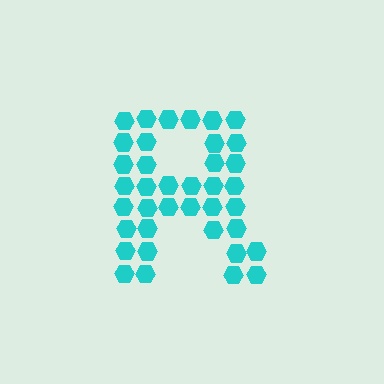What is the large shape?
The large shape is the letter R.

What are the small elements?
The small elements are hexagons.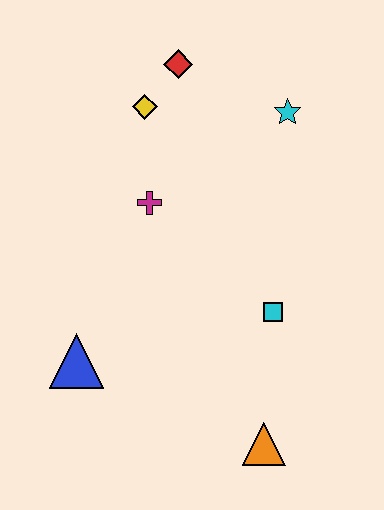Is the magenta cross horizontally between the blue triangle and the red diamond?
Yes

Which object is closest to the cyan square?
The orange triangle is closest to the cyan square.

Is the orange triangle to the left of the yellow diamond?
No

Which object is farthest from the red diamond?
The orange triangle is farthest from the red diamond.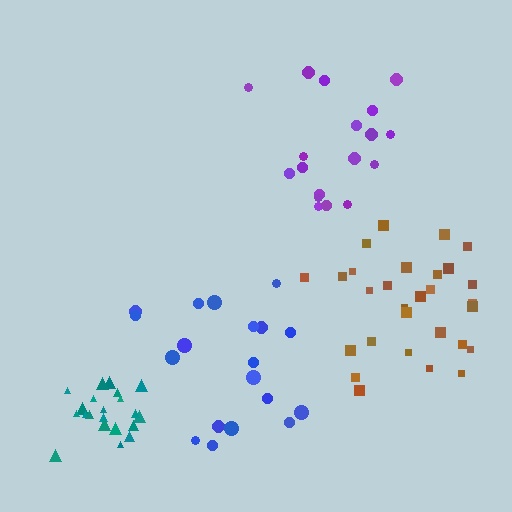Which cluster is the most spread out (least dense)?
Blue.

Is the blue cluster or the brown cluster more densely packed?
Brown.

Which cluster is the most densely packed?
Teal.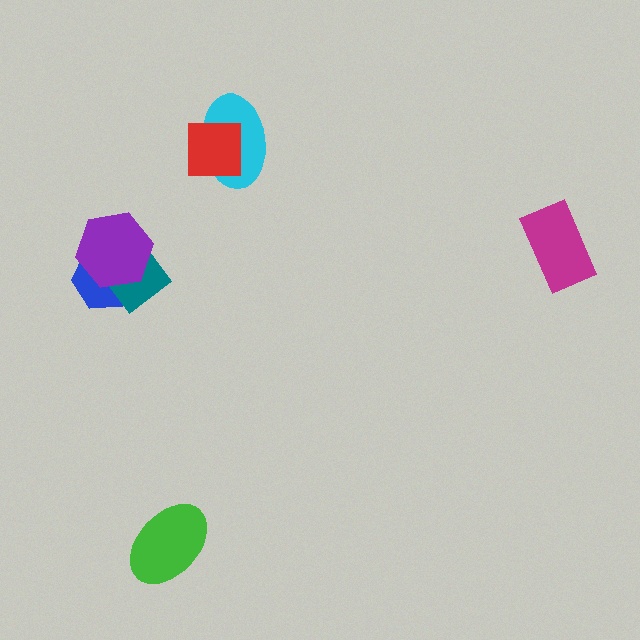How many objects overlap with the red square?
1 object overlaps with the red square.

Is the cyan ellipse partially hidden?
Yes, it is partially covered by another shape.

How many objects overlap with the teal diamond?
2 objects overlap with the teal diamond.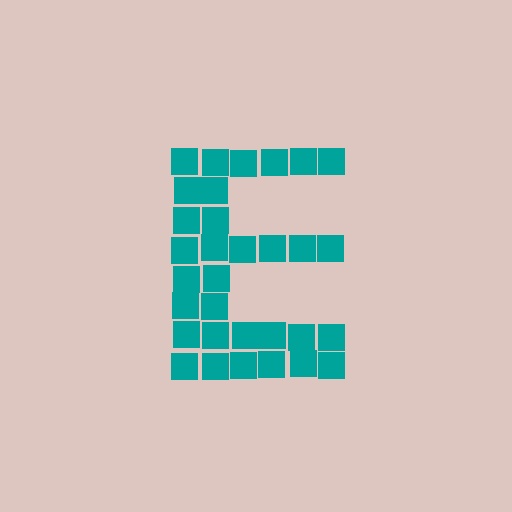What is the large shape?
The large shape is the letter E.